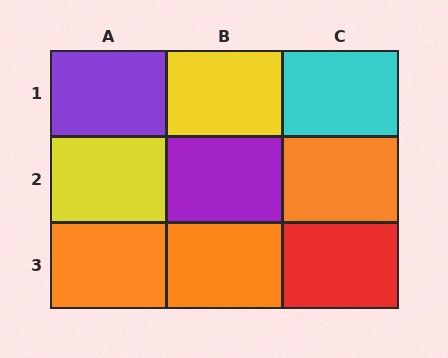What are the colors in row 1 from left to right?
Purple, yellow, cyan.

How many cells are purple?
2 cells are purple.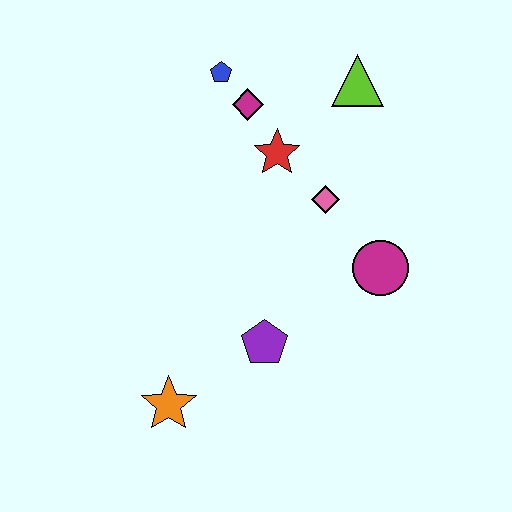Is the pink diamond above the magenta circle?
Yes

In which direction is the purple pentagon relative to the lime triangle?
The purple pentagon is below the lime triangle.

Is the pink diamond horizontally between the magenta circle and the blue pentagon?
Yes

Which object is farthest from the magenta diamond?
The orange star is farthest from the magenta diamond.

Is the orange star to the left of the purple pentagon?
Yes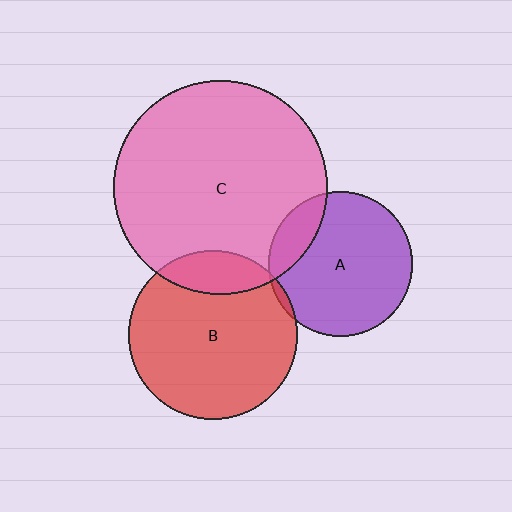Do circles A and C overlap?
Yes.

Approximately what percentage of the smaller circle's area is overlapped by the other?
Approximately 15%.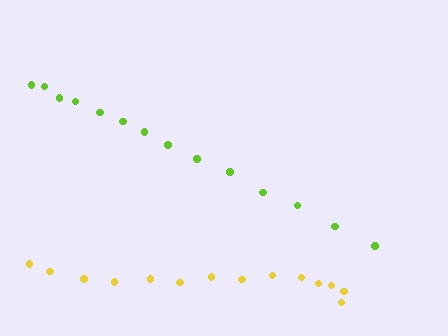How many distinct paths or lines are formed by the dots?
There are 2 distinct paths.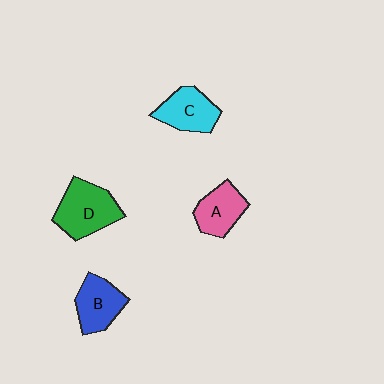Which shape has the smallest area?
Shape A (pink).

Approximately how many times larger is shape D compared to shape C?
Approximately 1.3 times.